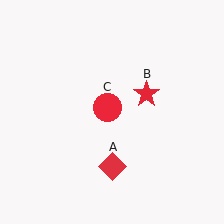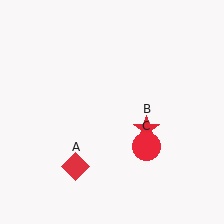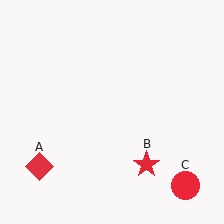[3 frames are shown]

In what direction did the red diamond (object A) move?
The red diamond (object A) moved left.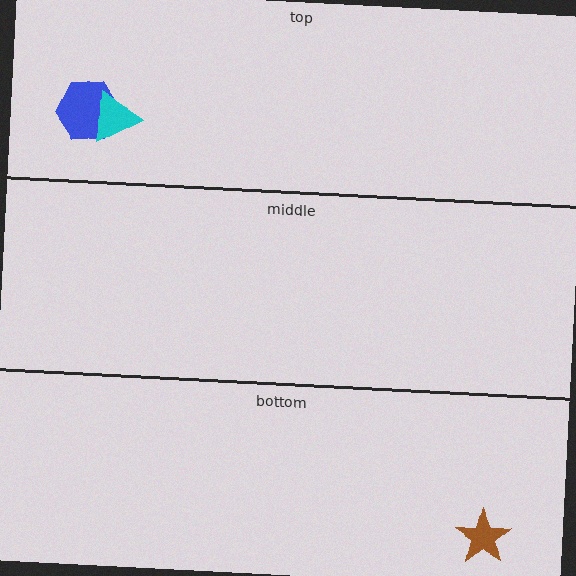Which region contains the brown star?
The bottom region.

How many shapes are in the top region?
2.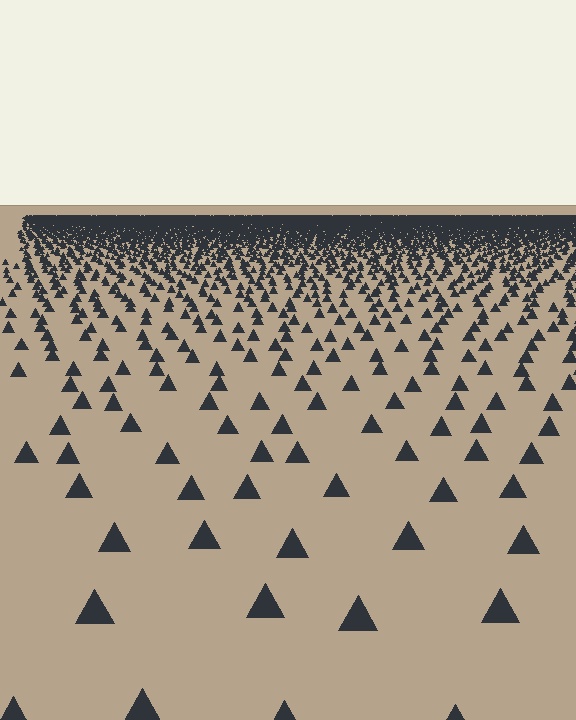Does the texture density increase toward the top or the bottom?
Density increases toward the top.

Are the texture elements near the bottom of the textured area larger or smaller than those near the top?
Larger. Near the bottom, elements are closer to the viewer and appear at a bigger on-screen size.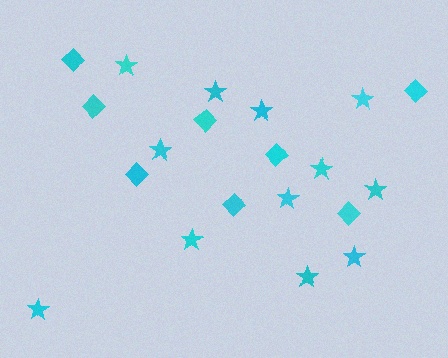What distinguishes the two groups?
There are 2 groups: one group of diamonds (8) and one group of stars (12).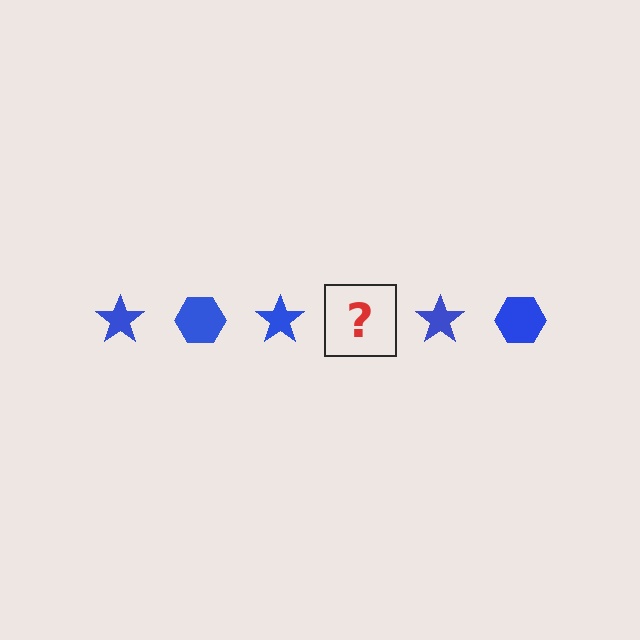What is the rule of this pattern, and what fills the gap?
The rule is that the pattern cycles through star, hexagon shapes in blue. The gap should be filled with a blue hexagon.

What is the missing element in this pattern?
The missing element is a blue hexagon.